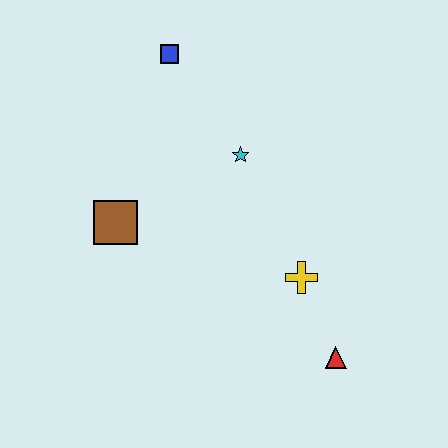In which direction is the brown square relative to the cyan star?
The brown square is to the left of the cyan star.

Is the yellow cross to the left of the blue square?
No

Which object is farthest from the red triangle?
The blue square is farthest from the red triangle.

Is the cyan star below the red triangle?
No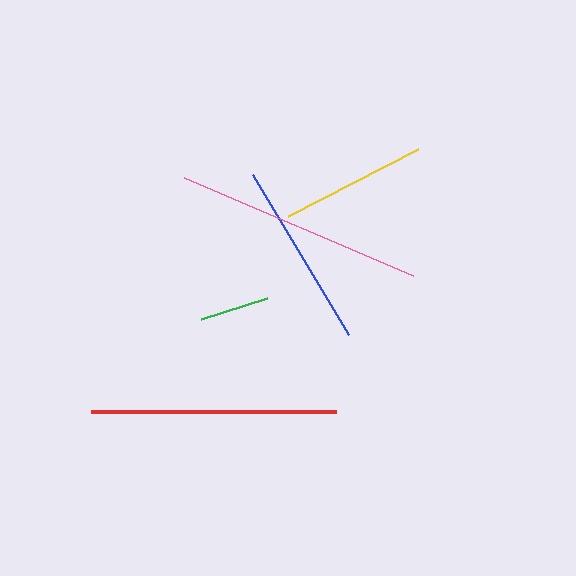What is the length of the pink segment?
The pink segment is approximately 249 pixels long.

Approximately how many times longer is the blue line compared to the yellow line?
The blue line is approximately 1.3 times the length of the yellow line.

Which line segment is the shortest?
The green line is the shortest at approximately 69 pixels.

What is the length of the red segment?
The red segment is approximately 245 pixels long.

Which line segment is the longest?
The pink line is the longest at approximately 249 pixels.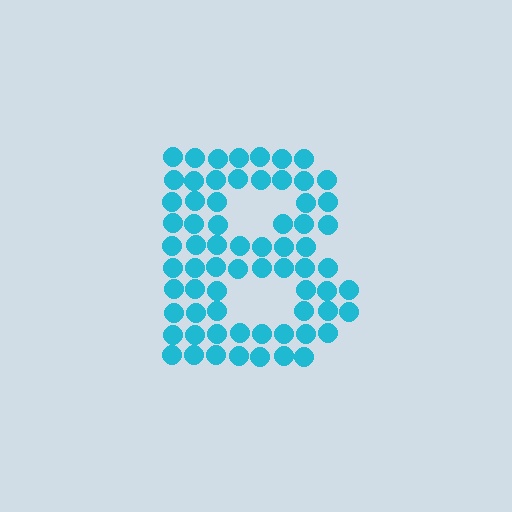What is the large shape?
The large shape is the letter B.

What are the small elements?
The small elements are circles.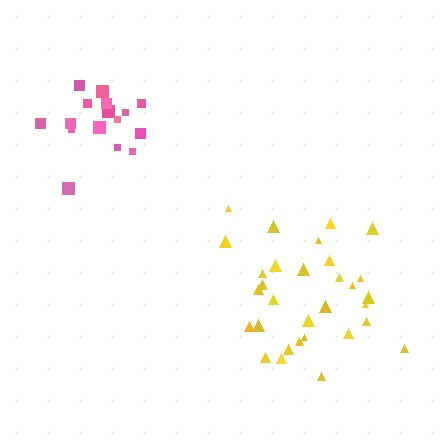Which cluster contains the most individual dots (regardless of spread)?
Yellow (31).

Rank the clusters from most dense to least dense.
yellow, pink.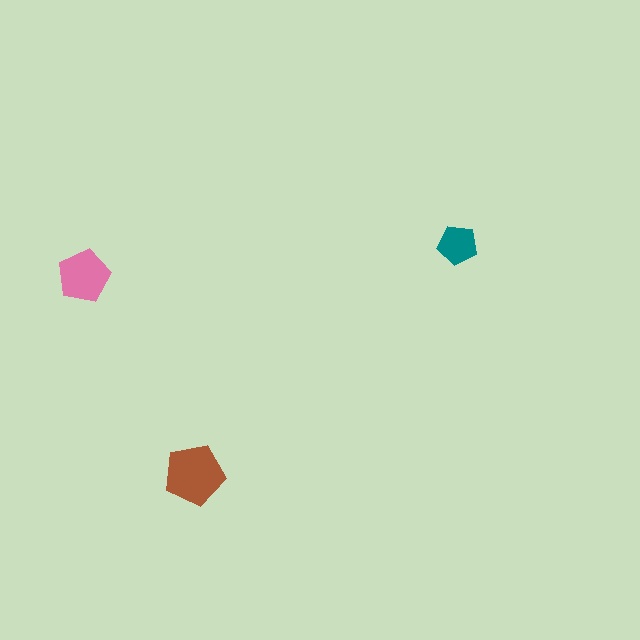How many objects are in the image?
There are 3 objects in the image.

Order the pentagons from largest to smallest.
the brown one, the pink one, the teal one.